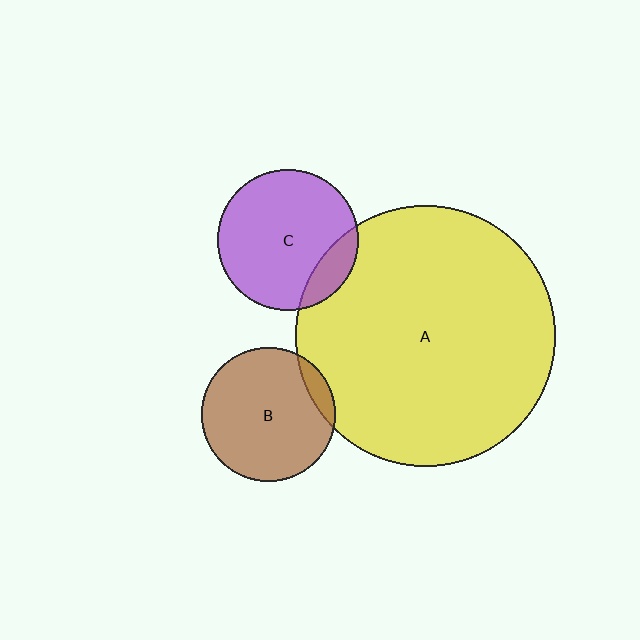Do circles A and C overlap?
Yes.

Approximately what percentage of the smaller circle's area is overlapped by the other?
Approximately 15%.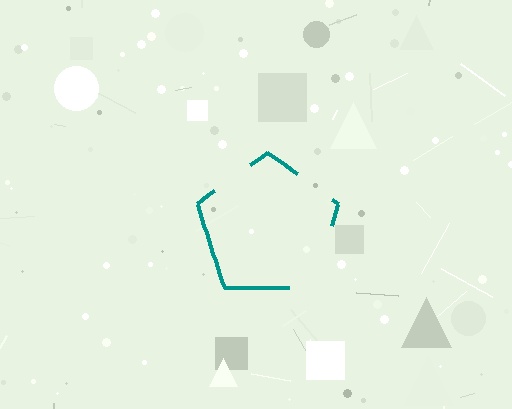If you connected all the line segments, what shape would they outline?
They would outline a pentagon.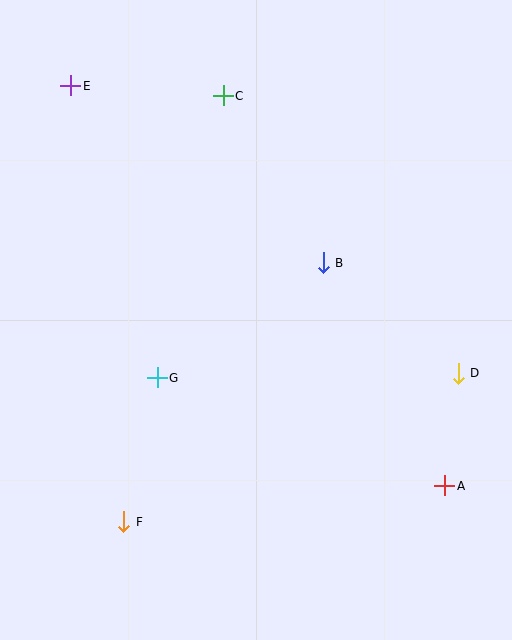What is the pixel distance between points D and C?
The distance between D and C is 363 pixels.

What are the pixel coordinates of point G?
Point G is at (157, 378).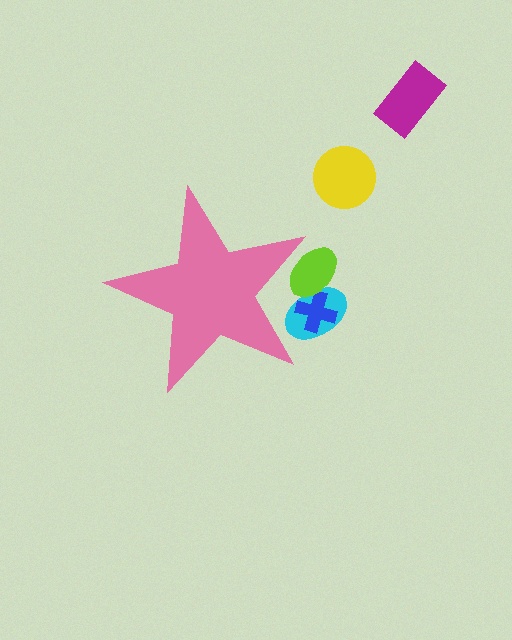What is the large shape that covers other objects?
A pink star.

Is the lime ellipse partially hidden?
Yes, the lime ellipse is partially hidden behind the pink star.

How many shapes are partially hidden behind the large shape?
3 shapes are partially hidden.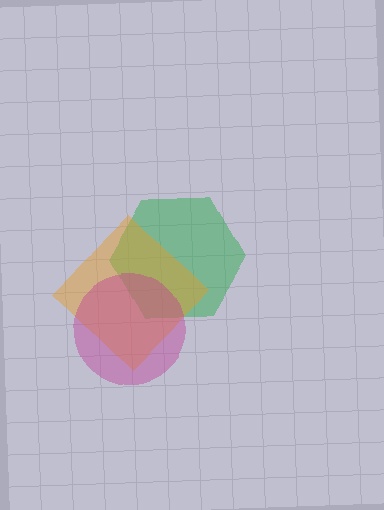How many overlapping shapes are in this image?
There are 3 overlapping shapes in the image.